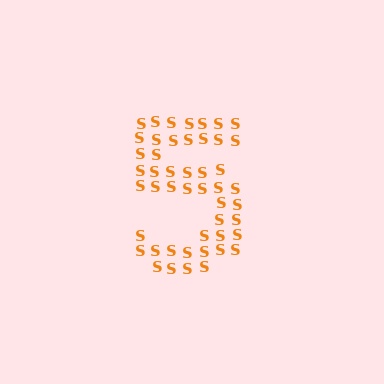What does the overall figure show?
The overall figure shows the digit 5.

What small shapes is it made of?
It is made of small letter S's.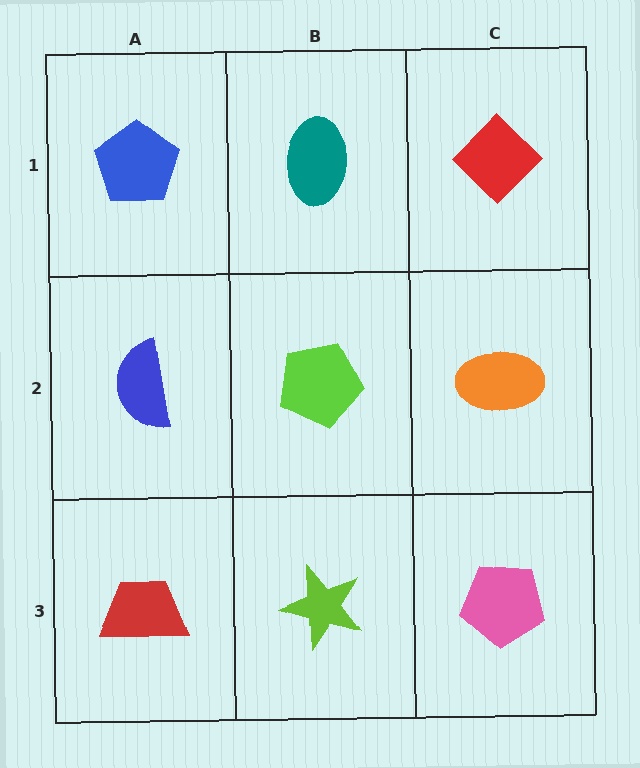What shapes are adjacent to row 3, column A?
A blue semicircle (row 2, column A), a lime star (row 3, column B).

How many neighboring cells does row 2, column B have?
4.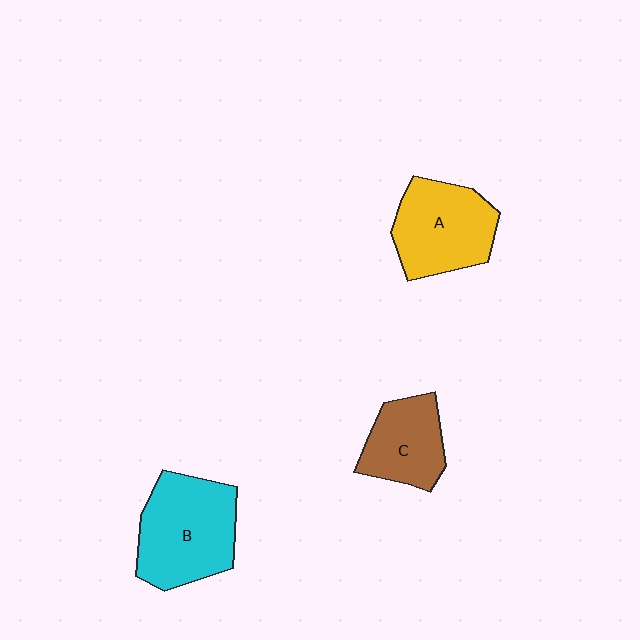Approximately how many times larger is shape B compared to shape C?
Approximately 1.5 times.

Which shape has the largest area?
Shape B (cyan).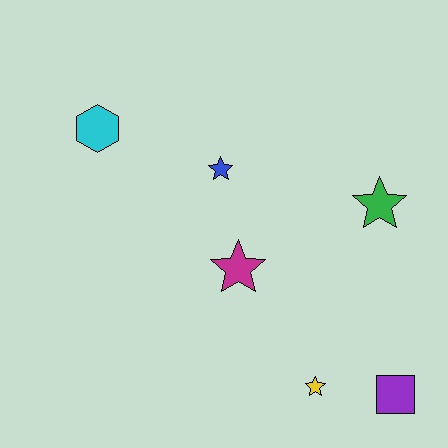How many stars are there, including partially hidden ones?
There are 4 stars.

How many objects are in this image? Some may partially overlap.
There are 6 objects.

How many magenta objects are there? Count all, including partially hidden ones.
There is 1 magenta object.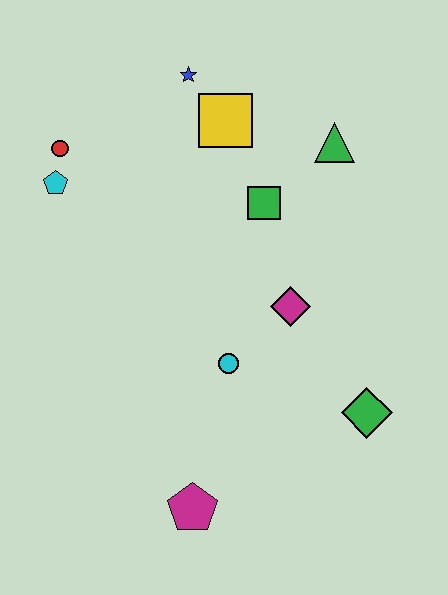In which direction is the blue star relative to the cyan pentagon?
The blue star is to the right of the cyan pentagon.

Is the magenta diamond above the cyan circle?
Yes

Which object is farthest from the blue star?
The magenta pentagon is farthest from the blue star.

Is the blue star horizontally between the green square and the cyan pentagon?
Yes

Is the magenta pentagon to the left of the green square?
Yes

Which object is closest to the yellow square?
The blue star is closest to the yellow square.